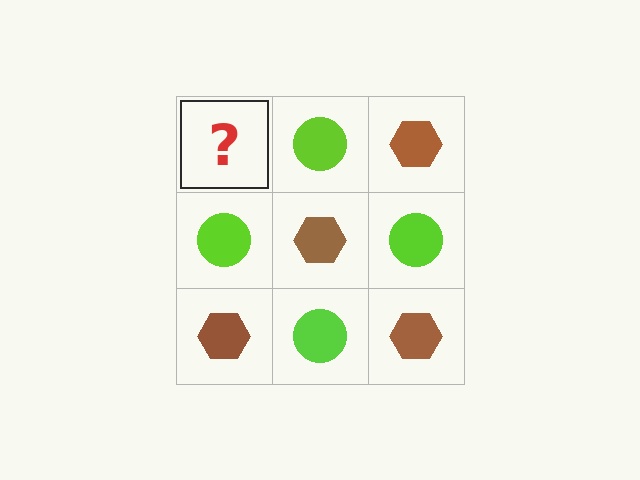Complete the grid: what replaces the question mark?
The question mark should be replaced with a brown hexagon.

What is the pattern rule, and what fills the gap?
The rule is that it alternates brown hexagon and lime circle in a checkerboard pattern. The gap should be filled with a brown hexagon.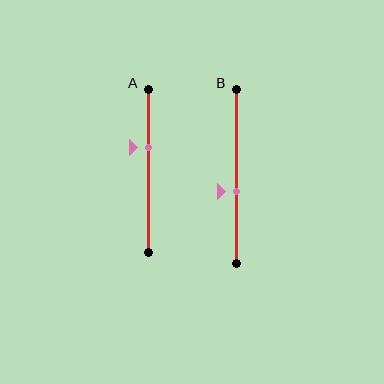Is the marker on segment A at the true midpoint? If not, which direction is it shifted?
No, the marker on segment A is shifted upward by about 15% of the segment length.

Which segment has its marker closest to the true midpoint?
Segment B has its marker closest to the true midpoint.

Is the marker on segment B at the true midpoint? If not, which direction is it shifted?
No, the marker on segment B is shifted downward by about 9% of the segment length.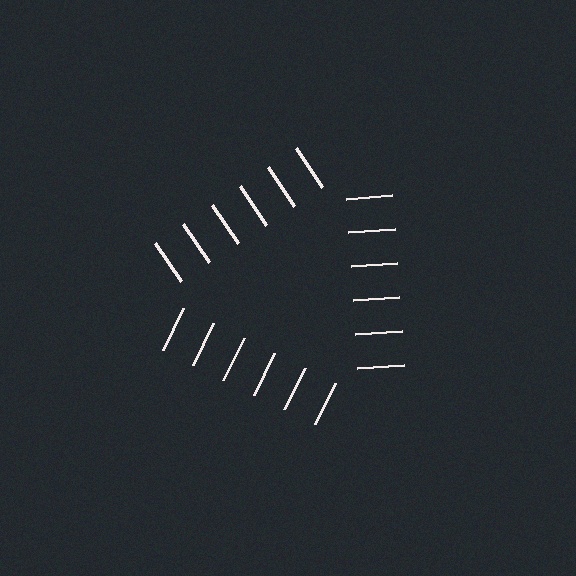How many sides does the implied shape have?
3 sides — the line-ends trace a triangle.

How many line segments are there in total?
18 — 6 along each of the 3 edges.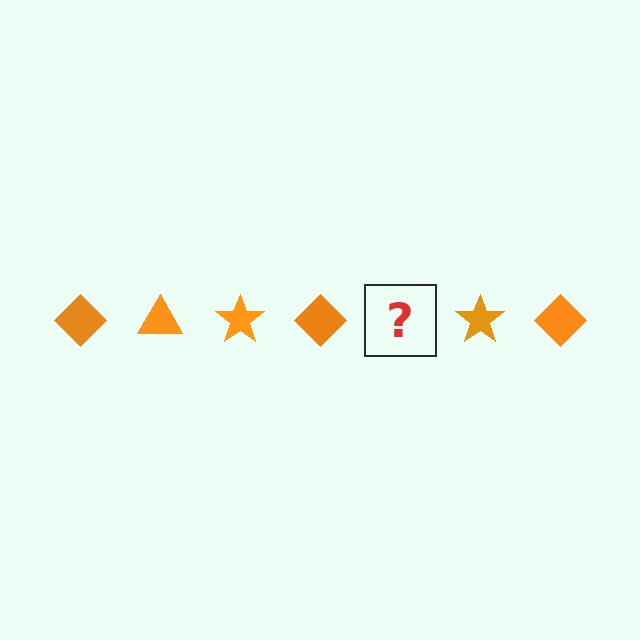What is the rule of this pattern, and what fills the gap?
The rule is that the pattern cycles through diamond, triangle, star shapes in orange. The gap should be filled with an orange triangle.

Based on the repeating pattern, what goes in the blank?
The blank should be an orange triangle.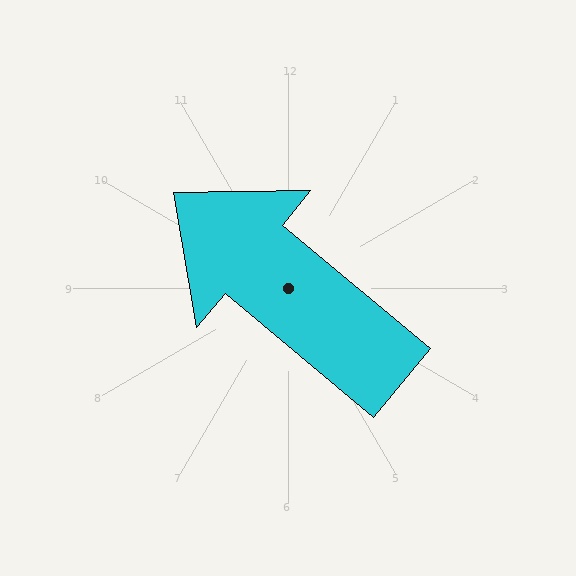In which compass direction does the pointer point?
Northwest.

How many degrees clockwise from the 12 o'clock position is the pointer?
Approximately 310 degrees.